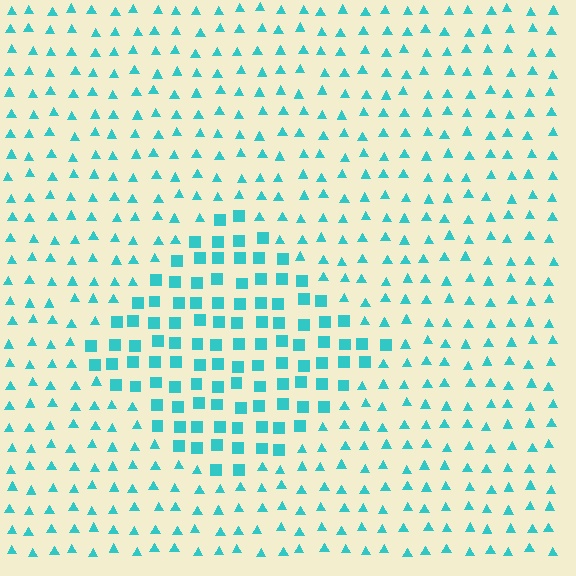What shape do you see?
I see a diamond.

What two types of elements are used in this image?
The image uses squares inside the diamond region and triangles outside it.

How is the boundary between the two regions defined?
The boundary is defined by a change in element shape: squares inside vs. triangles outside. All elements share the same color and spacing.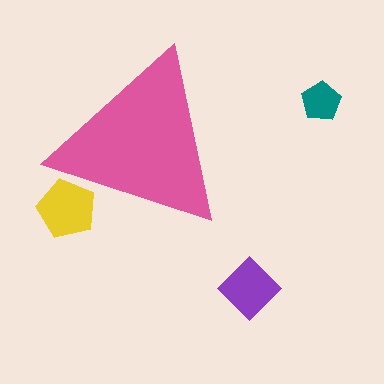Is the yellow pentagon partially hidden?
Yes, the yellow pentagon is partially hidden behind the pink triangle.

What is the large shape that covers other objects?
A pink triangle.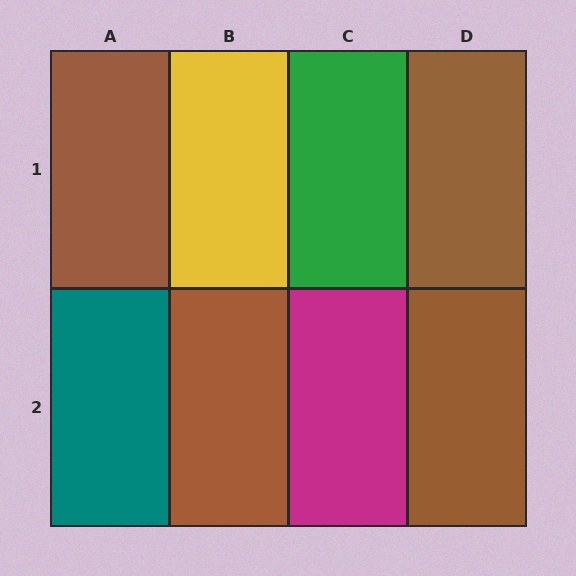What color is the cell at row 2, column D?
Brown.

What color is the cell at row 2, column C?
Magenta.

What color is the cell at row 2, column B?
Brown.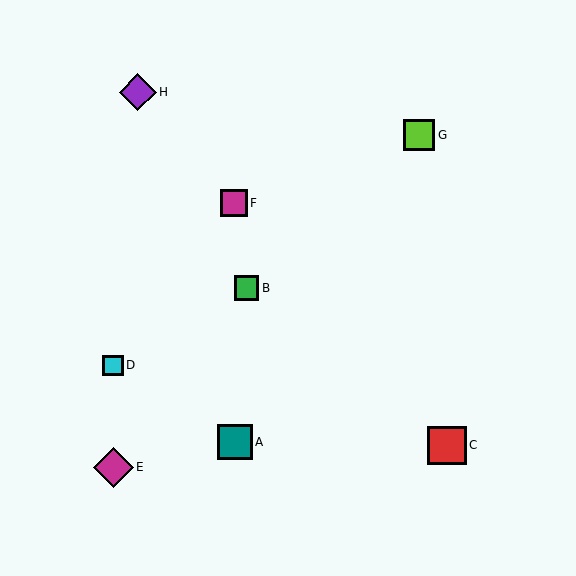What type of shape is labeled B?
Shape B is a green square.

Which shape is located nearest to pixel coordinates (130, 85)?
The purple diamond (labeled H) at (138, 92) is nearest to that location.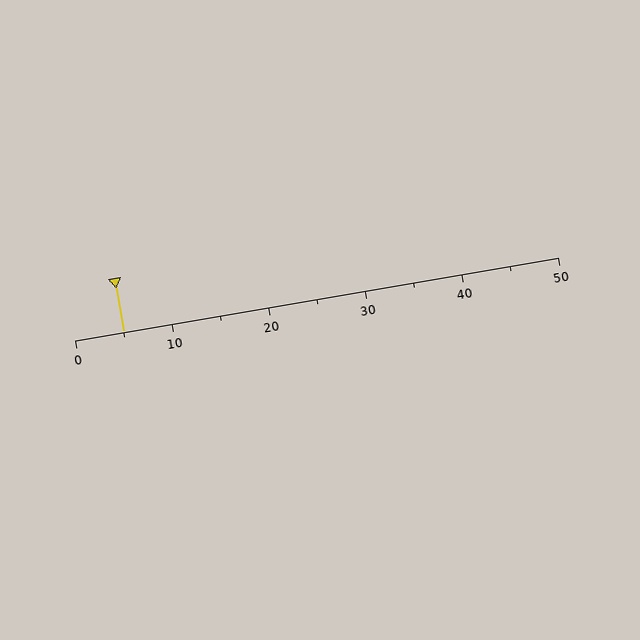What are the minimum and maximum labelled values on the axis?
The axis runs from 0 to 50.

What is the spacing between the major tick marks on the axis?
The major ticks are spaced 10 apart.